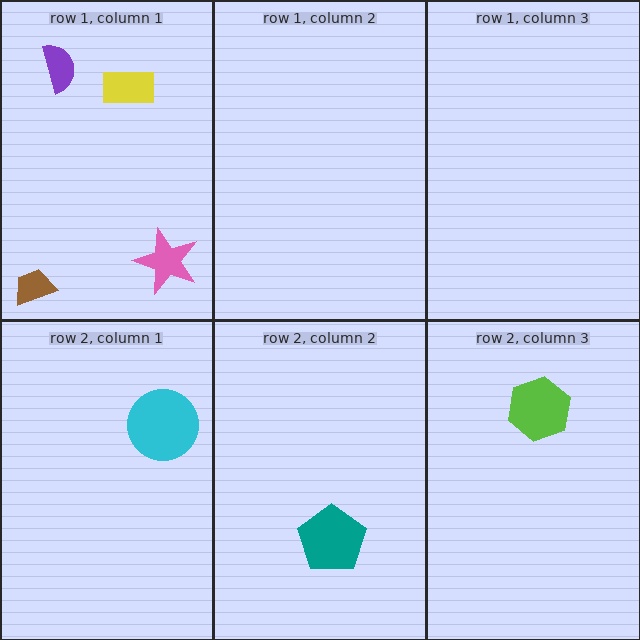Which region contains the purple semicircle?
The row 1, column 1 region.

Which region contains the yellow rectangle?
The row 1, column 1 region.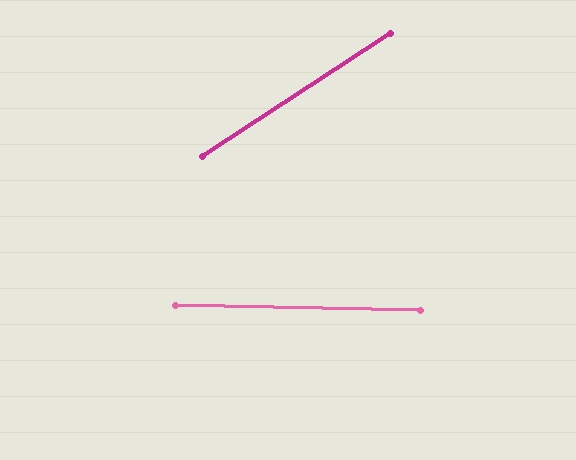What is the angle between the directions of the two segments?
Approximately 35 degrees.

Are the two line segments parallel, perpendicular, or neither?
Neither parallel nor perpendicular — they differ by about 35°.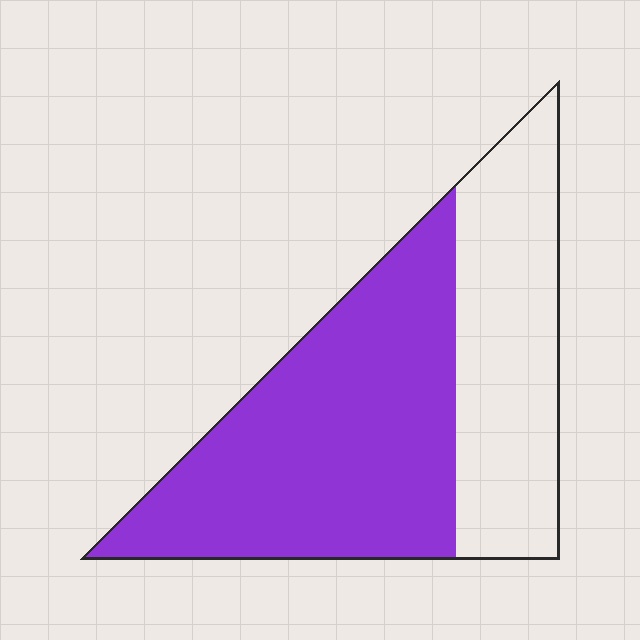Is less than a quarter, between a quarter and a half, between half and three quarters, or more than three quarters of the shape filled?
Between half and three quarters.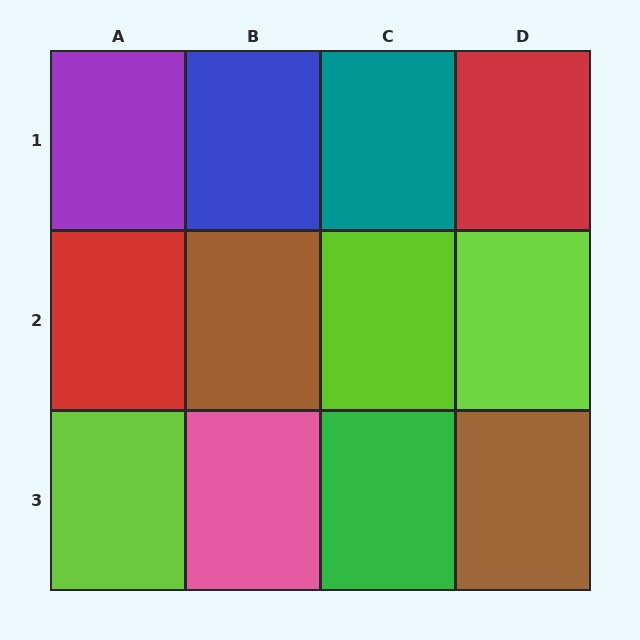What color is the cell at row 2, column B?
Brown.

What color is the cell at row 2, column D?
Lime.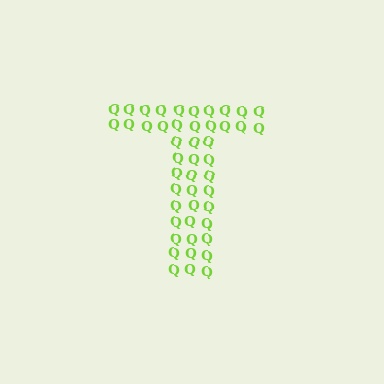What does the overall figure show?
The overall figure shows the letter T.